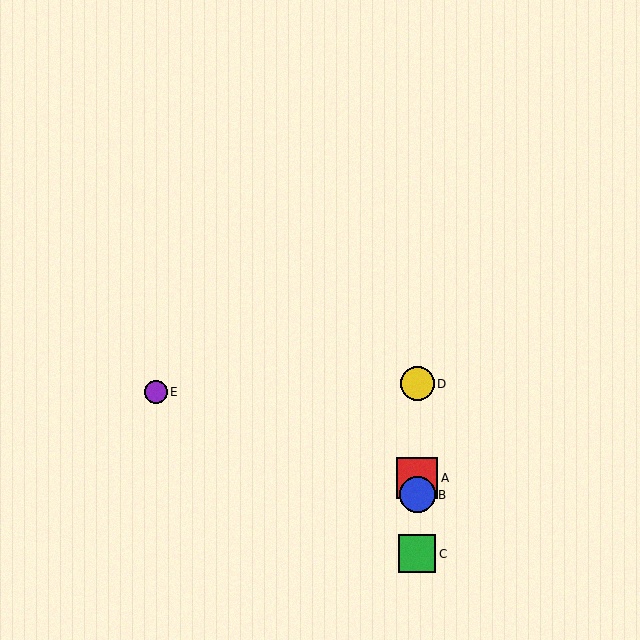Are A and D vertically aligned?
Yes, both are at x≈417.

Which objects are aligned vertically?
Objects A, B, C, D are aligned vertically.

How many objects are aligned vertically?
4 objects (A, B, C, D) are aligned vertically.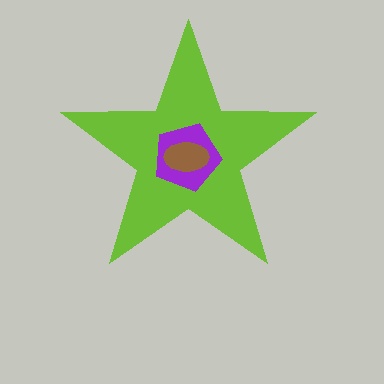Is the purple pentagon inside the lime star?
Yes.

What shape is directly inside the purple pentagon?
The brown ellipse.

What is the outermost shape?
The lime star.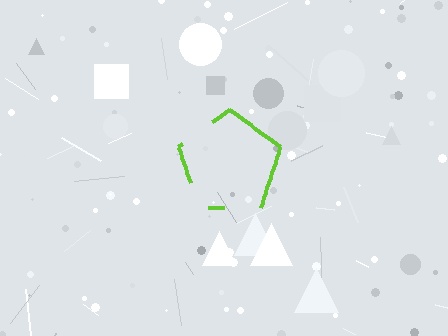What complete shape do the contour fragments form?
The contour fragments form a pentagon.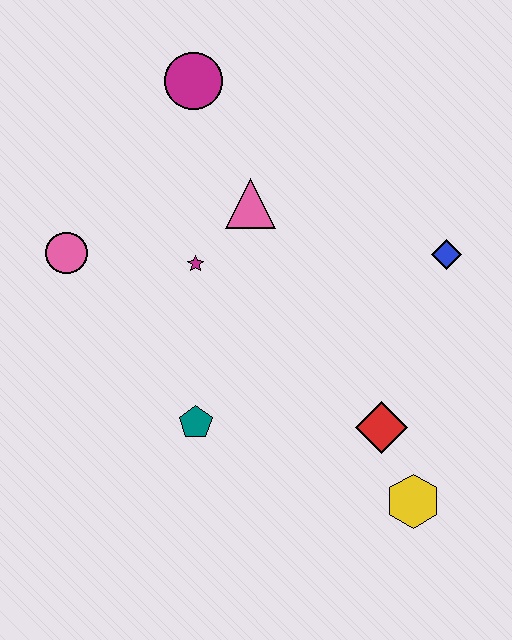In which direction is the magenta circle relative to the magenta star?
The magenta circle is above the magenta star.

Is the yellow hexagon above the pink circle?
No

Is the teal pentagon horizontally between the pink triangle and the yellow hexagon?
No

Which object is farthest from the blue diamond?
The pink circle is farthest from the blue diamond.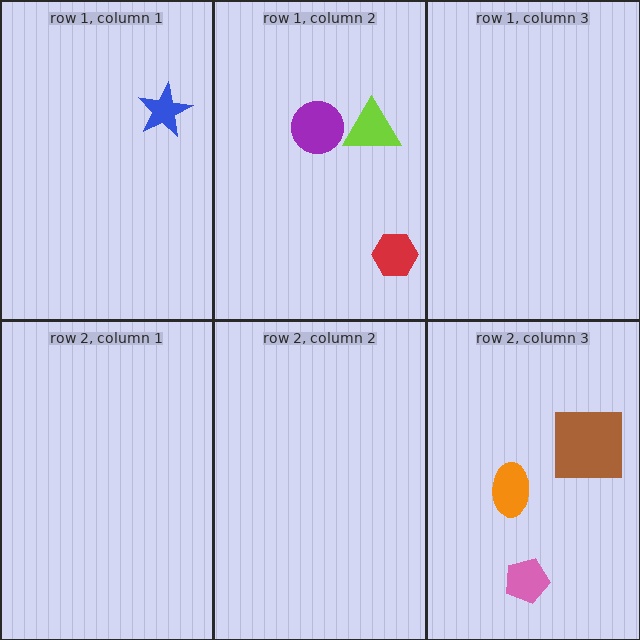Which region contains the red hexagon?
The row 1, column 2 region.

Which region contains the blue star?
The row 1, column 1 region.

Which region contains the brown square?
The row 2, column 3 region.